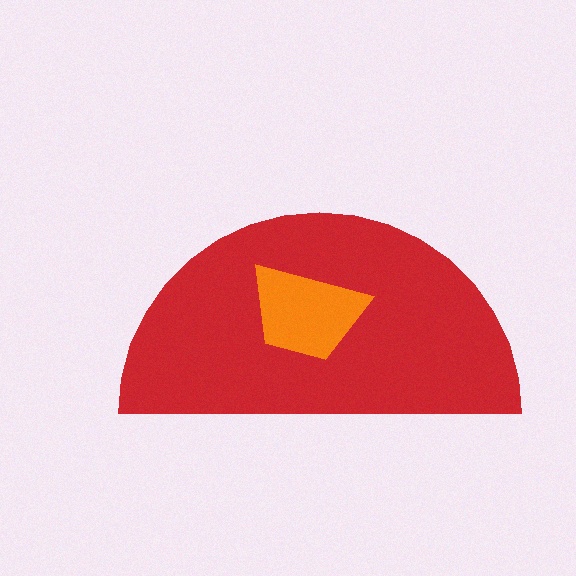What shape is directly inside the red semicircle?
The orange trapezoid.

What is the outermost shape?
The red semicircle.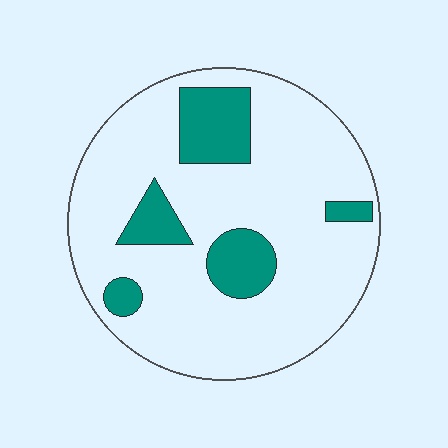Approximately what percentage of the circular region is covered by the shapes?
Approximately 20%.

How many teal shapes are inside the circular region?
5.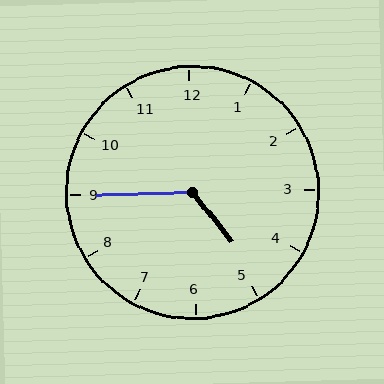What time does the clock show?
4:45.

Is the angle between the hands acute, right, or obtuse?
It is obtuse.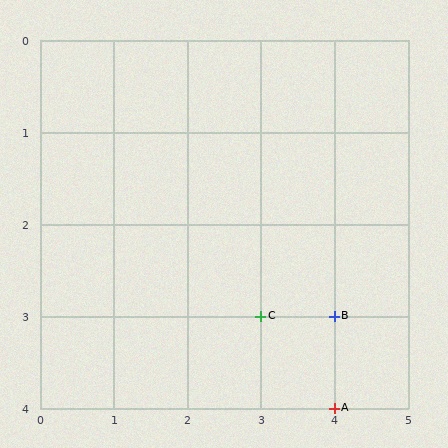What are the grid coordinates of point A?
Point A is at grid coordinates (4, 4).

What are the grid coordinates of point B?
Point B is at grid coordinates (4, 3).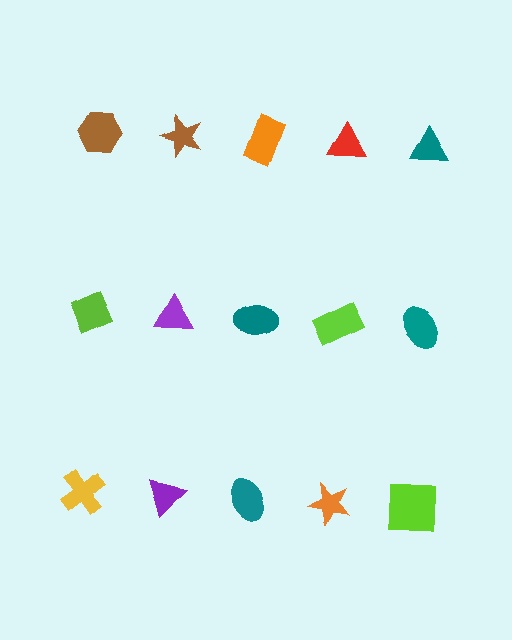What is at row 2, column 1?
A lime diamond.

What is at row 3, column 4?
An orange star.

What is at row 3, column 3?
A teal ellipse.